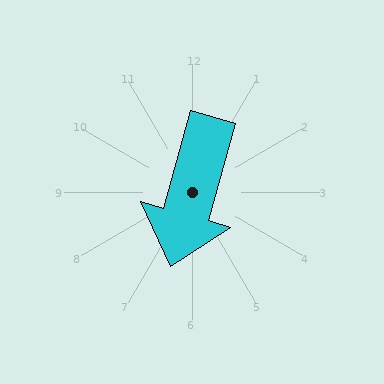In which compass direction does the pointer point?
South.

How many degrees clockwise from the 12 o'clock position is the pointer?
Approximately 196 degrees.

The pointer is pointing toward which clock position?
Roughly 7 o'clock.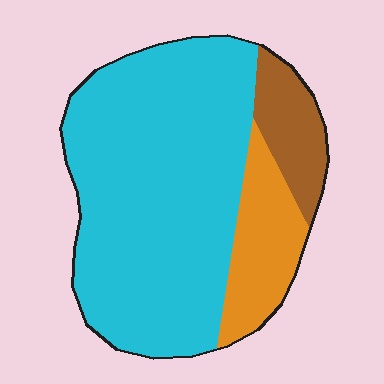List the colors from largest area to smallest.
From largest to smallest: cyan, orange, brown.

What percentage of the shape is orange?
Orange covers 16% of the shape.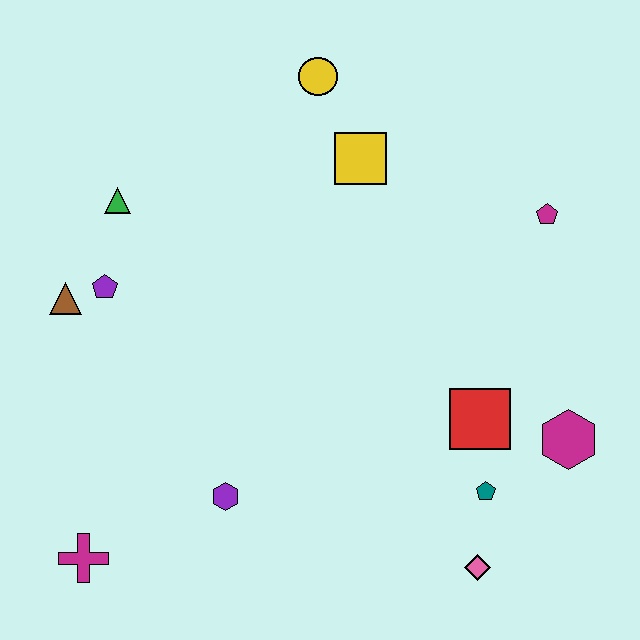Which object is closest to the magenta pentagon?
The yellow square is closest to the magenta pentagon.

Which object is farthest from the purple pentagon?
The magenta hexagon is farthest from the purple pentagon.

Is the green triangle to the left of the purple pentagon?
No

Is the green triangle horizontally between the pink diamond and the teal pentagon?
No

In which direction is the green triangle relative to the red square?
The green triangle is to the left of the red square.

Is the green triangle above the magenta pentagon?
Yes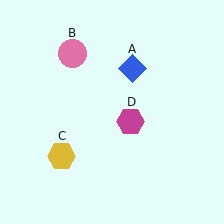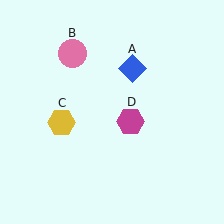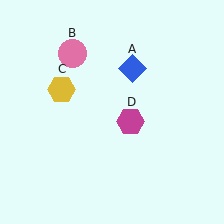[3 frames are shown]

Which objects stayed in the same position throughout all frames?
Blue diamond (object A) and pink circle (object B) and magenta hexagon (object D) remained stationary.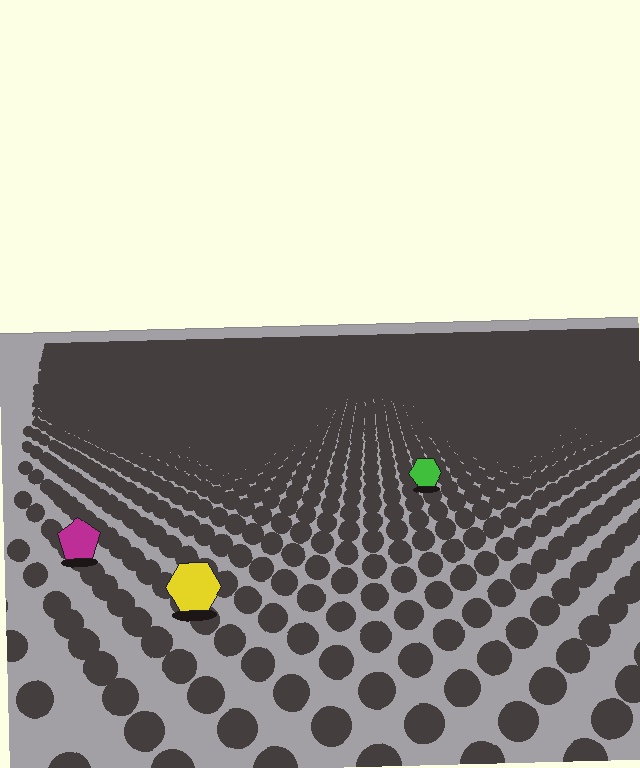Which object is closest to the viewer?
The yellow hexagon is closest. The texture marks near it are larger and more spread out.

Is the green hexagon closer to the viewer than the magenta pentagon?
No. The magenta pentagon is closer — you can tell from the texture gradient: the ground texture is coarser near it.